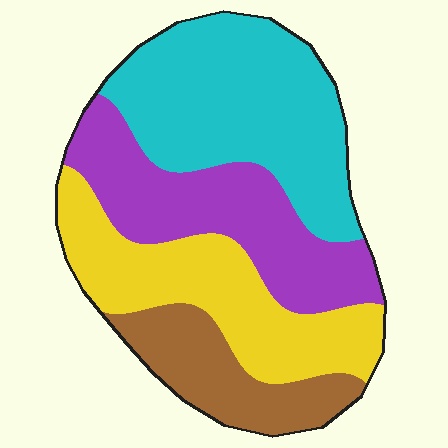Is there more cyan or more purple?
Cyan.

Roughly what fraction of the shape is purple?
Purple covers 25% of the shape.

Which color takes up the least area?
Brown, at roughly 15%.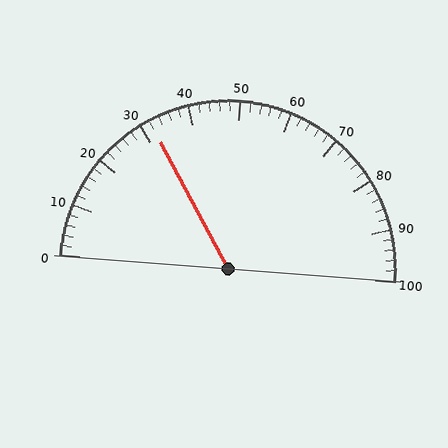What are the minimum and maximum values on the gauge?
The gauge ranges from 0 to 100.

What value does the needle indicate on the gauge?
The needle indicates approximately 32.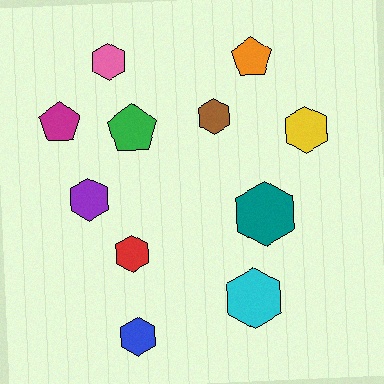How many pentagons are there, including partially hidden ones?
There are 3 pentagons.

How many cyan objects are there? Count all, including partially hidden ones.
There is 1 cyan object.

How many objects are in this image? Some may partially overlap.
There are 11 objects.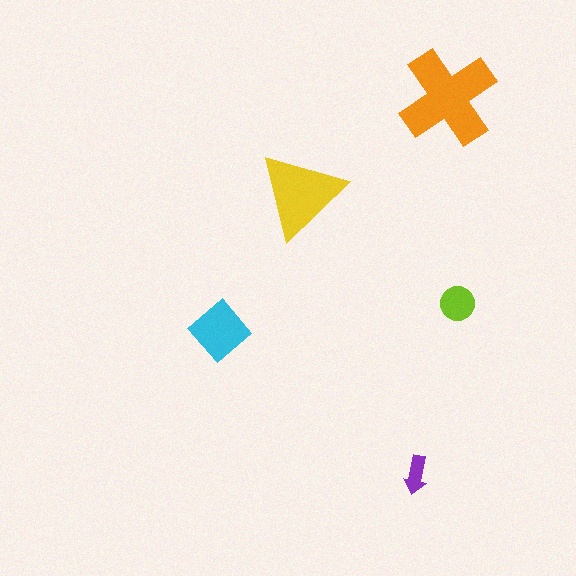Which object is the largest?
The orange cross.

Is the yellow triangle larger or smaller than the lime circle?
Larger.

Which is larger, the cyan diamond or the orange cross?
The orange cross.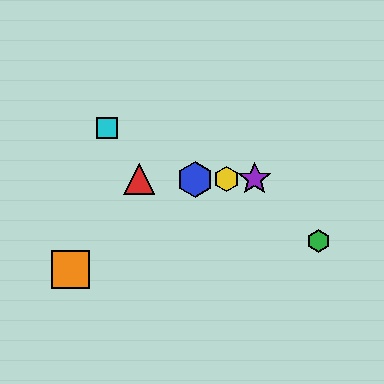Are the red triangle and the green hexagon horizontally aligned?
No, the red triangle is at y≈179 and the green hexagon is at y≈241.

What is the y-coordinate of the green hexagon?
The green hexagon is at y≈241.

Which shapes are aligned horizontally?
The red triangle, the blue hexagon, the yellow hexagon, the purple star are aligned horizontally.